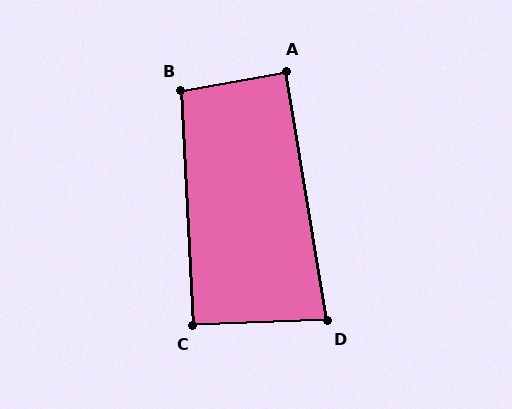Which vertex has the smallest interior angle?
D, at approximately 83 degrees.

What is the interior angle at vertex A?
Approximately 89 degrees (approximately right).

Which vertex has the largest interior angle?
B, at approximately 97 degrees.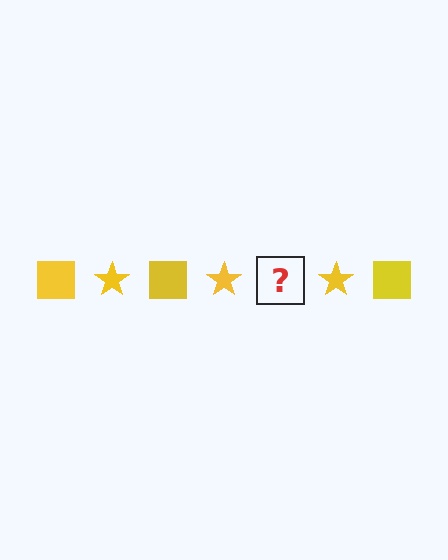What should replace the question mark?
The question mark should be replaced with a yellow square.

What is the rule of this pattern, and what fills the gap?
The rule is that the pattern cycles through square, star shapes in yellow. The gap should be filled with a yellow square.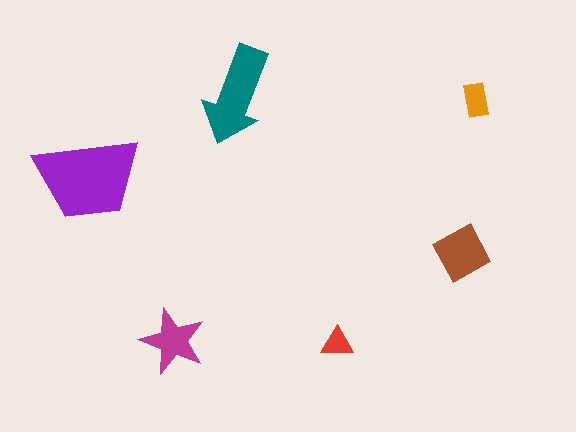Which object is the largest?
The purple trapezoid.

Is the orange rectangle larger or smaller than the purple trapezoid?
Smaller.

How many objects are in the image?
There are 6 objects in the image.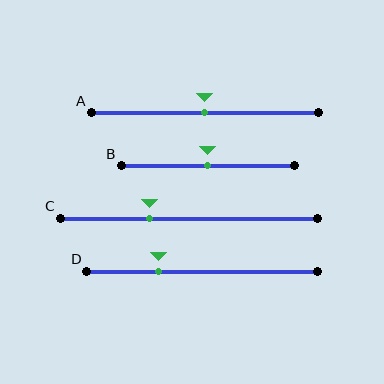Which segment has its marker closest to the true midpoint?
Segment A has its marker closest to the true midpoint.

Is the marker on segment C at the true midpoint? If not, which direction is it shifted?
No, the marker on segment C is shifted to the left by about 15% of the segment length.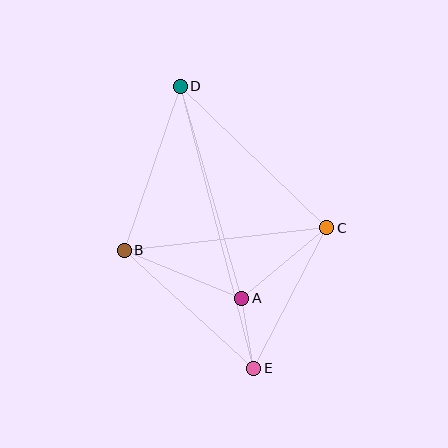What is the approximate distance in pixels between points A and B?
The distance between A and B is approximately 127 pixels.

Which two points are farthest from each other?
Points D and E are farthest from each other.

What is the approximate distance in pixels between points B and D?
The distance between B and D is approximately 173 pixels.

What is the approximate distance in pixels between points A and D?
The distance between A and D is approximately 221 pixels.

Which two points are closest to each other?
Points A and E are closest to each other.